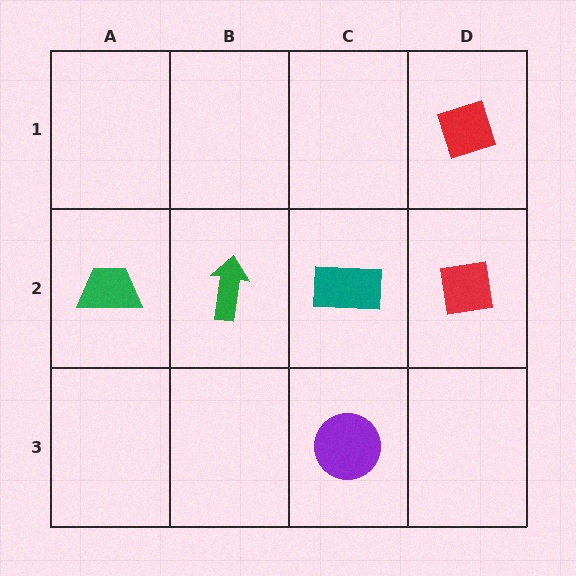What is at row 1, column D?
A red diamond.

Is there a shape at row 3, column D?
No, that cell is empty.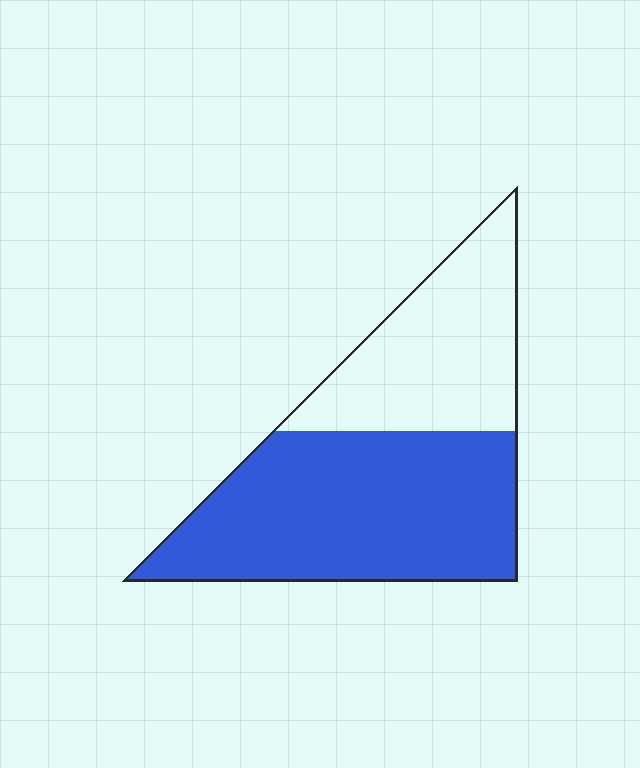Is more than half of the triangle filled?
Yes.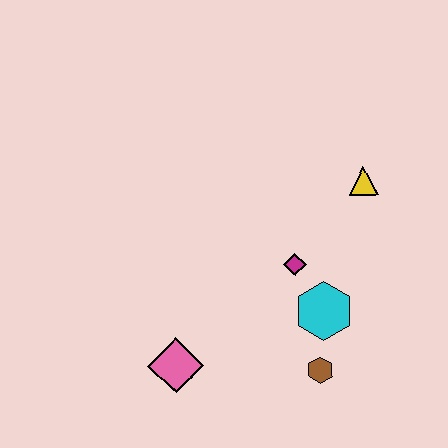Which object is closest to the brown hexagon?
The cyan hexagon is closest to the brown hexagon.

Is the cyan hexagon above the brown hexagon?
Yes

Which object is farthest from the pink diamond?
The yellow triangle is farthest from the pink diamond.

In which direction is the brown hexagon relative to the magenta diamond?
The brown hexagon is below the magenta diamond.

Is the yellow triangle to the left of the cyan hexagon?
No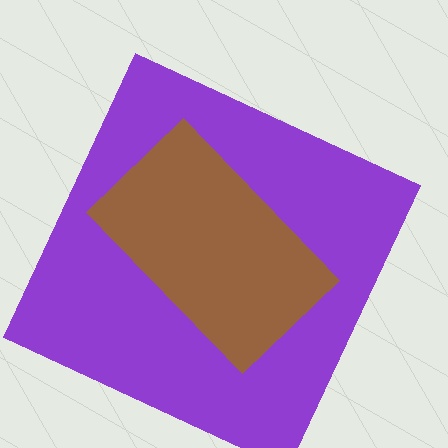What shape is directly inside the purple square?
The brown rectangle.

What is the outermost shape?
The purple square.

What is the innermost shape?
The brown rectangle.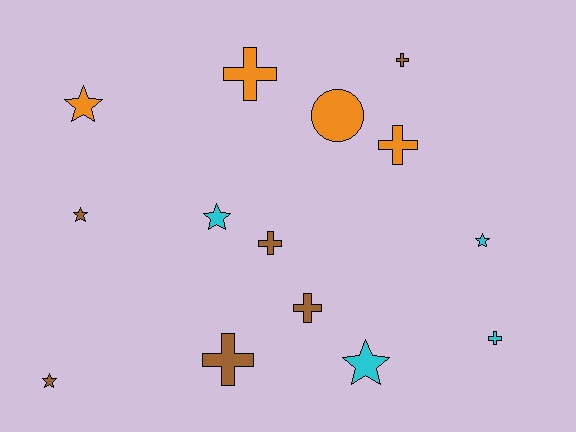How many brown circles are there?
There are no brown circles.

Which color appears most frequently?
Brown, with 6 objects.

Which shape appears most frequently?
Cross, with 7 objects.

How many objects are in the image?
There are 14 objects.